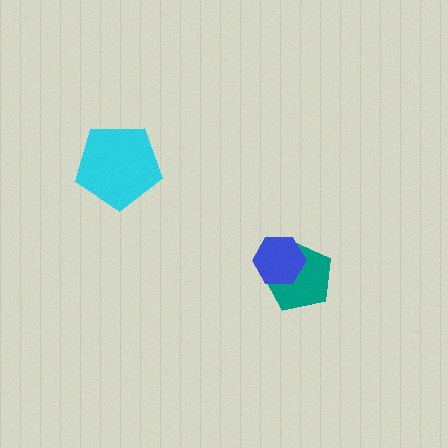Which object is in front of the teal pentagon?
The blue hexagon is in front of the teal pentagon.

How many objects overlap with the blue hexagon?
1 object overlaps with the blue hexagon.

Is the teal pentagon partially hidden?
Yes, it is partially covered by another shape.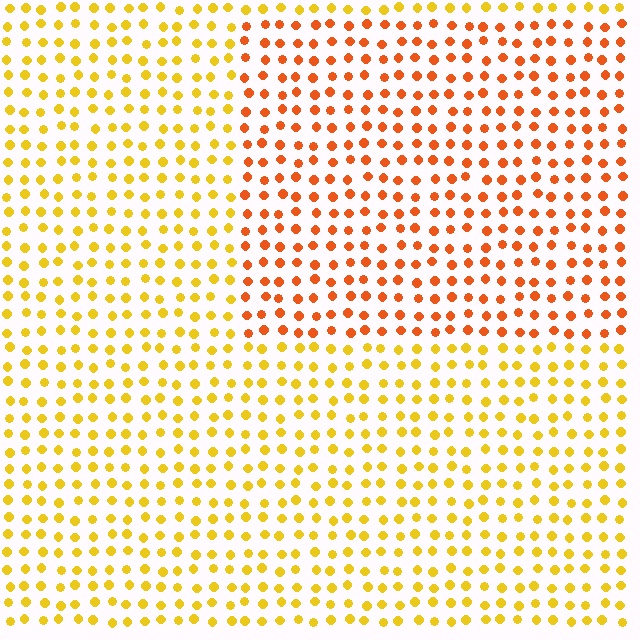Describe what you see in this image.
The image is filled with small yellow elements in a uniform arrangement. A rectangle-shaped region is visible where the elements are tinted to a slightly different hue, forming a subtle color boundary.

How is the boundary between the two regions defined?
The boundary is defined purely by a slight shift in hue (about 33 degrees). Spacing, size, and orientation are identical on both sides.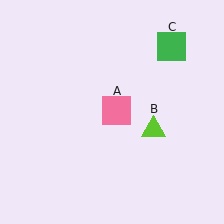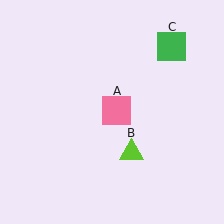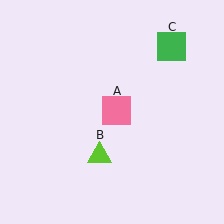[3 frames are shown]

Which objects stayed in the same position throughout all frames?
Pink square (object A) and green square (object C) remained stationary.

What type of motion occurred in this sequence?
The lime triangle (object B) rotated clockwise around the center of the scene.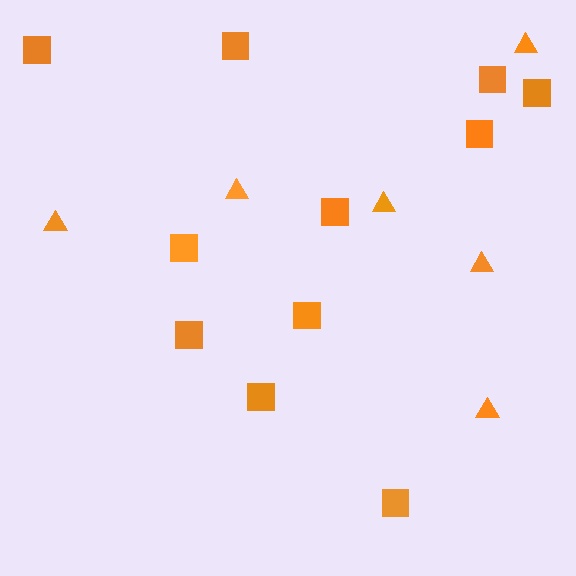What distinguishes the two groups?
There are 2 groups: one group of triangles (6) and one group of squares (11).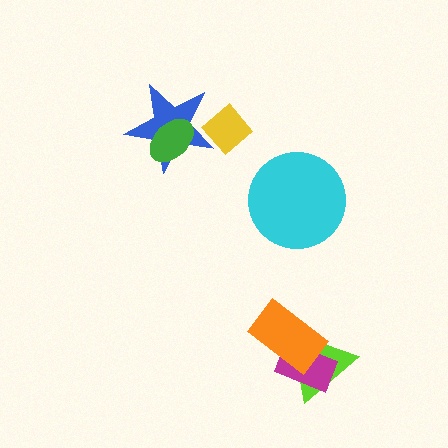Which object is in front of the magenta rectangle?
The orange rectangle is in front of the magenta rectangle.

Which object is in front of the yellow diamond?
The blue star is in front of the yellow diamond.